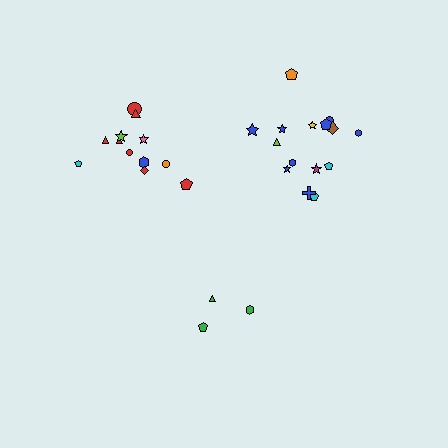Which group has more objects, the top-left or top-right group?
The top-right group.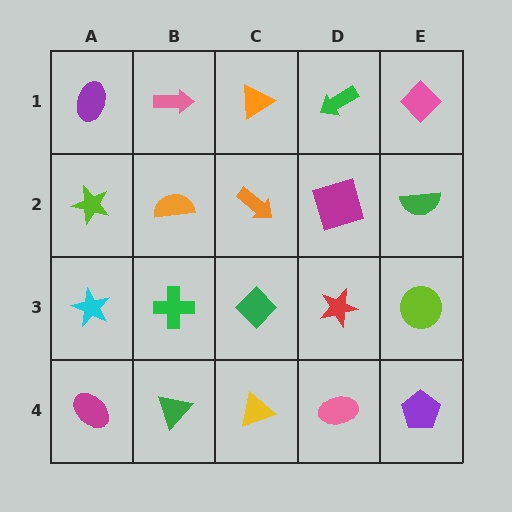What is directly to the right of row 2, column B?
An orange arrow.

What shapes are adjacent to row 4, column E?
A lime circle (row 3, column E), a pink ellipse (row 4, column D).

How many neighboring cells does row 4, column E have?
2.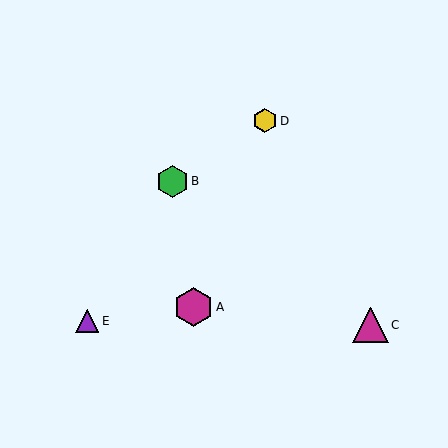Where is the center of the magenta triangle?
The center of the magenta triangle is at (371, 325).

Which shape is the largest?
The magenta hexagon (labeled A) is the largest.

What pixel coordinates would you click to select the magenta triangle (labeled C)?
Click at (371, 325) to select the magenta triangle C.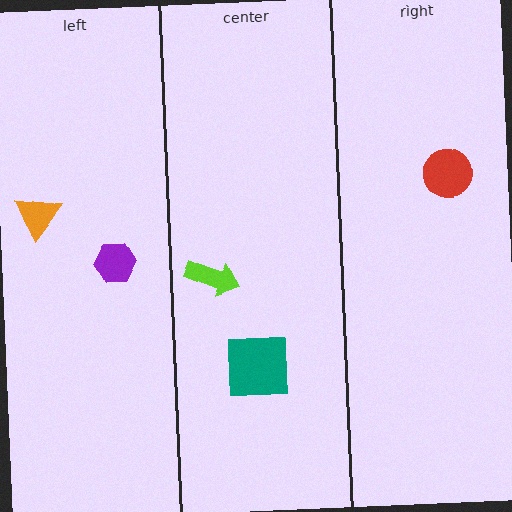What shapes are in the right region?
The red circle.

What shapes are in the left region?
The orange triangle, the purple hexagon.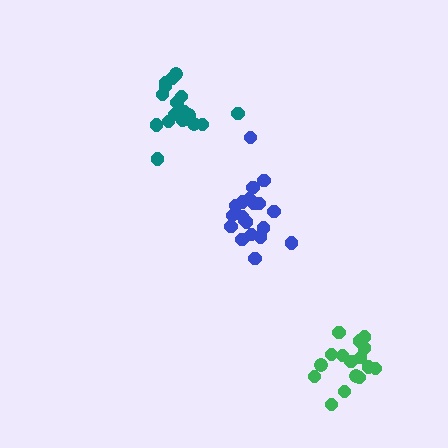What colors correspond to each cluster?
The clusters are colored: teal, green, blue.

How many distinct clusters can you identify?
There are 3 distinct clusters.